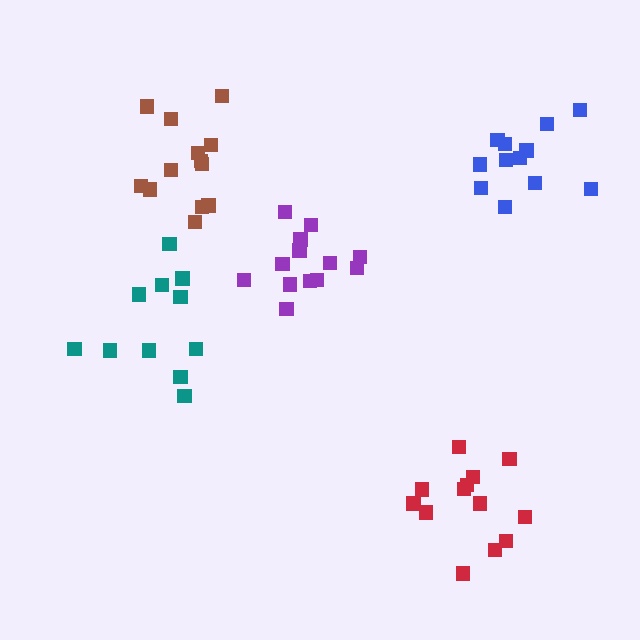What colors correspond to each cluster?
The clusters are colored: purple, blue, red, brown, teal.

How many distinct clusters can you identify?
There are 5 distinct clusters.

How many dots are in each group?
Group 1: 13 dots, Group 2: 12 dots, Group 3: 13 dots, Group 4: 13 dots, Group 5: 11 dots (62 total).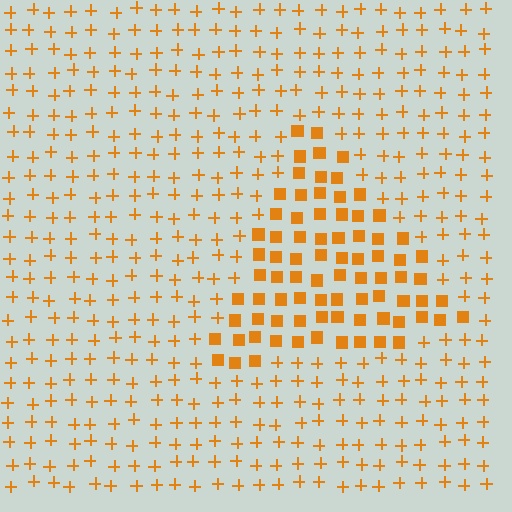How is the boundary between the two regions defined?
The boundary is defined by a change in element shape: squares inside vs. plus signs outside. All elements share the same color and spacing.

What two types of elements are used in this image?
The image uses squares inside the triangle region and plus signs outside it.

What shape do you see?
I see a triangle.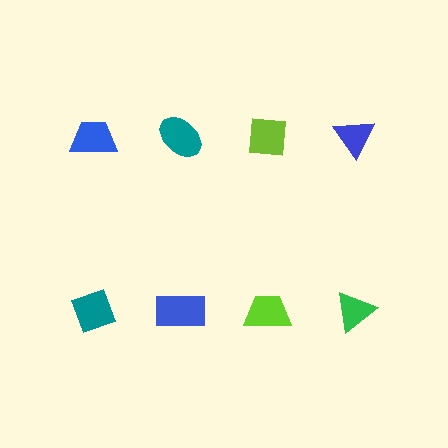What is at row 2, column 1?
A teal diamond.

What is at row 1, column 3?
A lime square.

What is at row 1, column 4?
A blue triangle.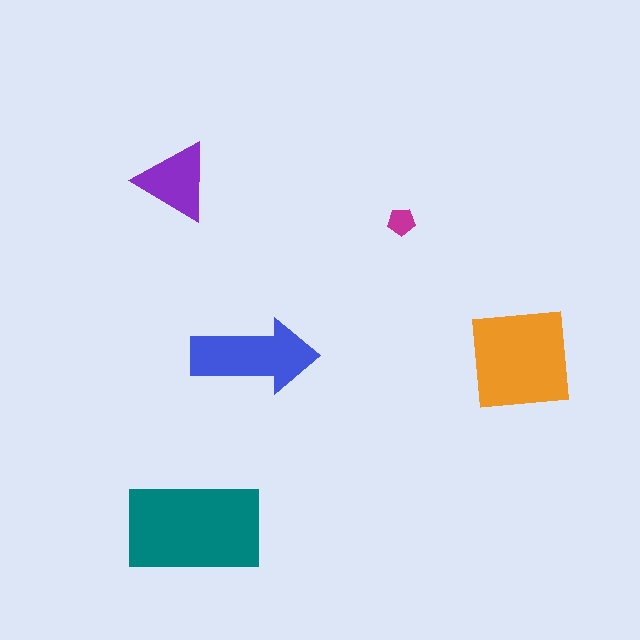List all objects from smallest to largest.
The magenta pentagon, the purple triangle, the blue arrow, the orange square, the teal rectangle.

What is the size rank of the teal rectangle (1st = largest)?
1st.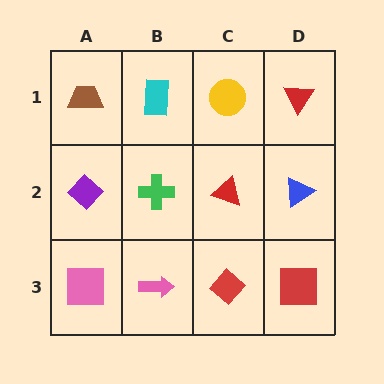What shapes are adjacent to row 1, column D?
A blue triangle (row 2, column D), a yellow circle (row 1, column C).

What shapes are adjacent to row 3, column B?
A green cross (row 2, column B), a pink square (row 3, column A), a red diamond (row 3, column C).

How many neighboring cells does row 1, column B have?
3.